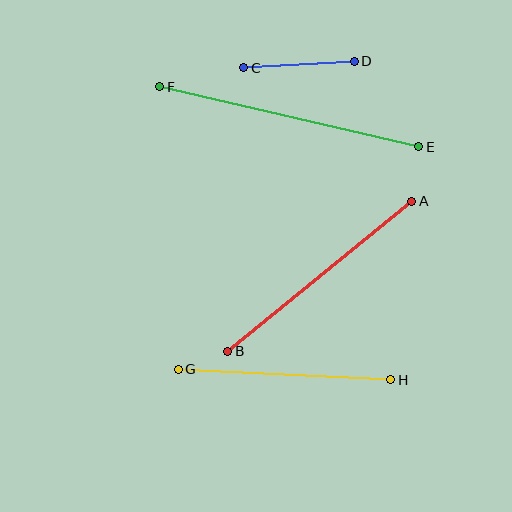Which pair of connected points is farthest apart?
Points E and F are farthest apart.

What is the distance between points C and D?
The distance is approximately 110 pixels.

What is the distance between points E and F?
The distance is approximately 266 pixels.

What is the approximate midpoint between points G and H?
The midpoint is at approximately (284, 374) pixels.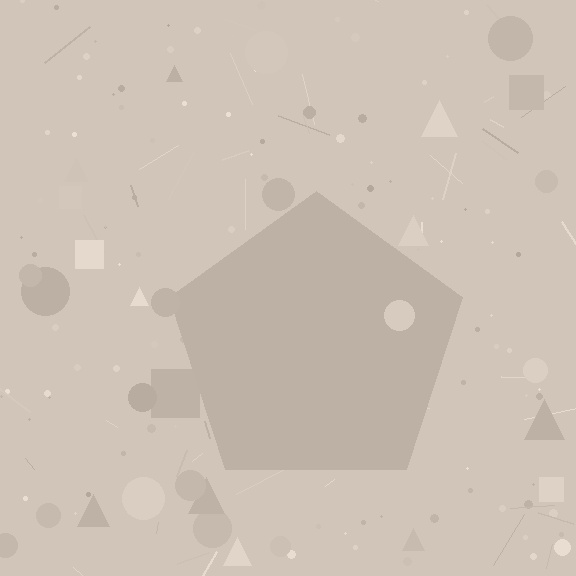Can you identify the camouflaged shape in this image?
The camouflaged shape is a pentagon.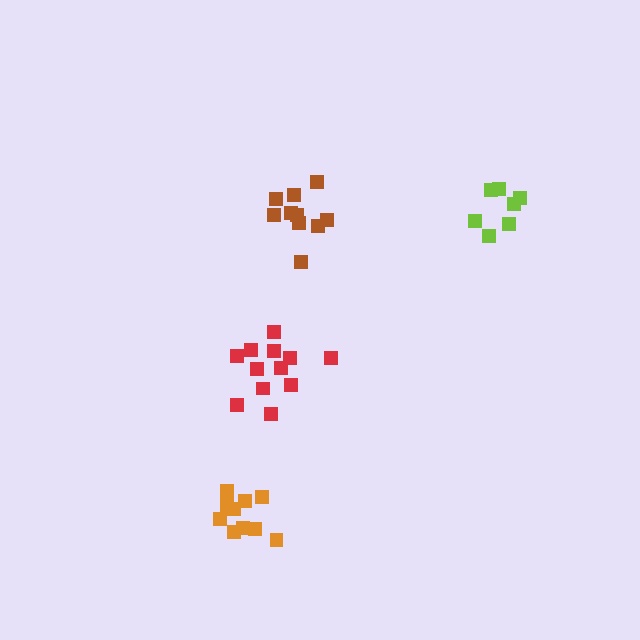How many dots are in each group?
Group 1: 10 dots, Group 2: 7 dots, Group 3: 12 dots, Group 4: 10 dots (39 total).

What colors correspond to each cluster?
The clusters are colored: orange, lime, red, brown.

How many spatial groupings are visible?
There are 4 spatial groupings.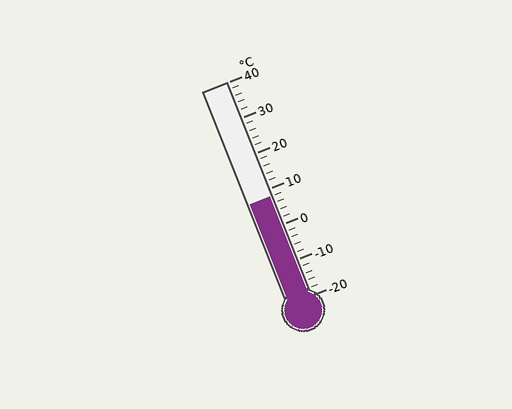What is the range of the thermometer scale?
The thermometer scale ranges from -20°C to 40°C.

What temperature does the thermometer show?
The thermometer shows approximately 8°C.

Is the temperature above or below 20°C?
The temperature is below 20°C.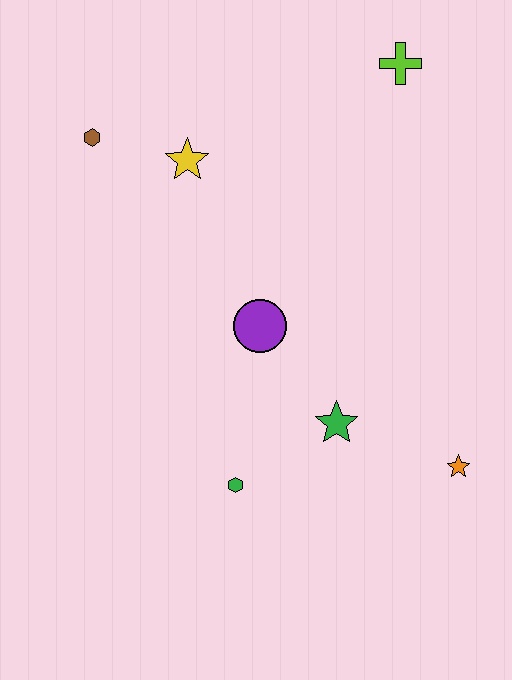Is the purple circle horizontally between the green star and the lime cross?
No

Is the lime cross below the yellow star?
No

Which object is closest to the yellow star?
The brown hexagon is closest to the yellow star.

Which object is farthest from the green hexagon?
The lime cross is farthest from the green hexagon.